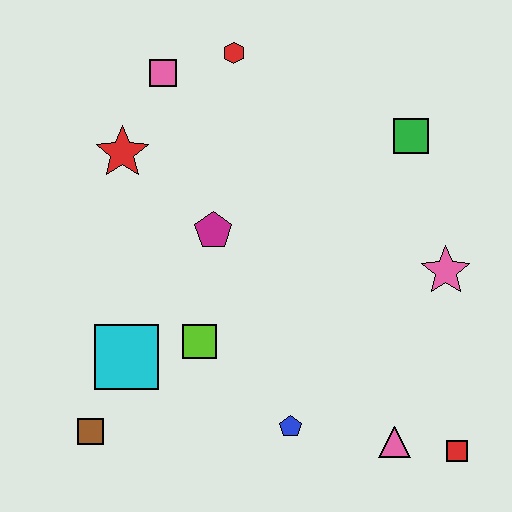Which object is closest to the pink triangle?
The red square is closest to the pink triangle.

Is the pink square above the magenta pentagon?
Yes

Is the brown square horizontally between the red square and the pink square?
No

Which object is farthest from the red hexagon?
The red square is farthest from the red hexagon.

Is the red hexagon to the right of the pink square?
Yes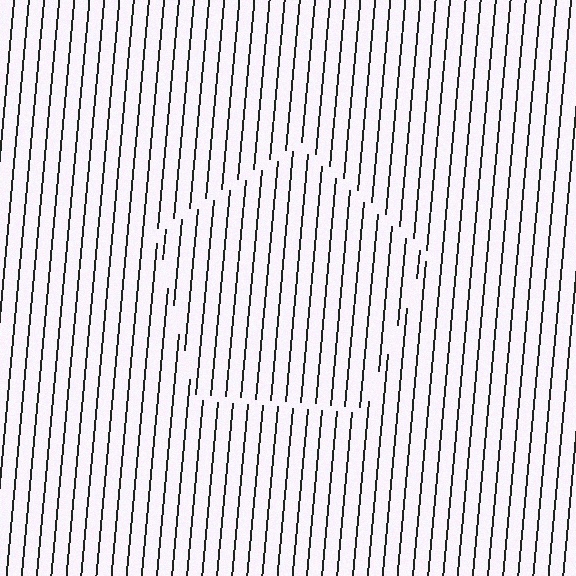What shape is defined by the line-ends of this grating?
An illusory pentagon. The interior of the shape contains the same grating, shifted by half a period — the contour is defined by the phase discontinuity where line-ends from the inner and outer gratings abut.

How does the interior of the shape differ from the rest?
The interior of the shape contains the same grating, shifted by half a period — the contour is defined by the phase discontinuity where line-ends from the inner and outer gratings abut.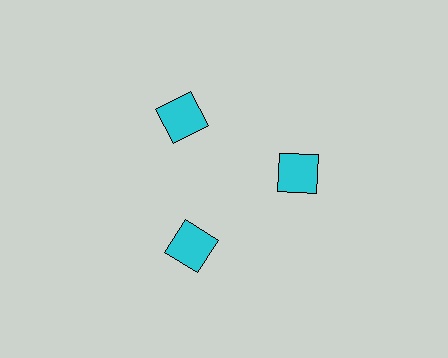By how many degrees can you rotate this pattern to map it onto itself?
The pattern maps onto itself every 120 degrees of rotation.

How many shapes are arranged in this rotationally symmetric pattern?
There are 3 shapes, arranged in 3 groups of 1.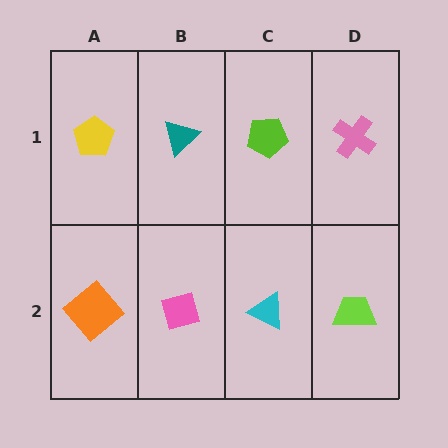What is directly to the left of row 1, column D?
A lime pentagon.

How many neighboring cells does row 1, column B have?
3.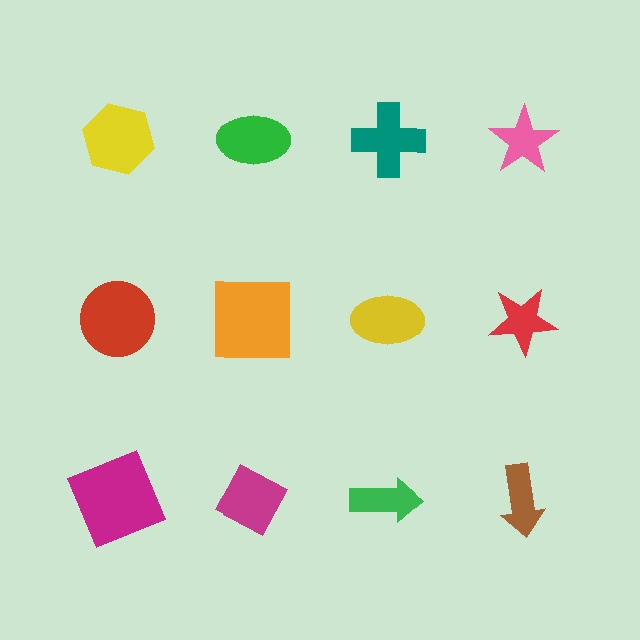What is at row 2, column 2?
An orange square.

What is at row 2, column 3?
A yellow ellipse.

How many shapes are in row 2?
4 shapes.